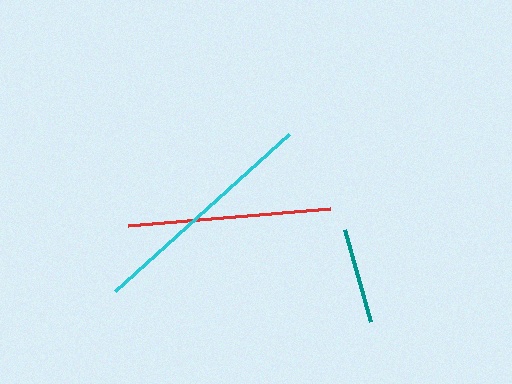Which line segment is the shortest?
The teal line is the shortest at approximately 95 pixels.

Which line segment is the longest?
The cyan line is the longest at approximately 234 pixels.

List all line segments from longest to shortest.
From longest to shortest: cyan, red, teal.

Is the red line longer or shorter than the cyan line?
The cyan line is longer than the red line.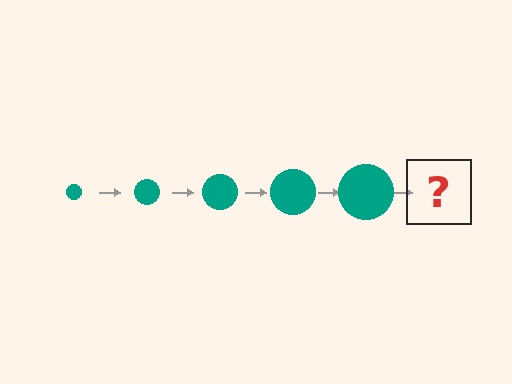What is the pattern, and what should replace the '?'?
The pattern is that the circle gets progressively larger each step. The '?' should be a teal circle, larger than the previous one.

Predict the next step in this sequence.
The next step is a teal circle, larger than the previous one.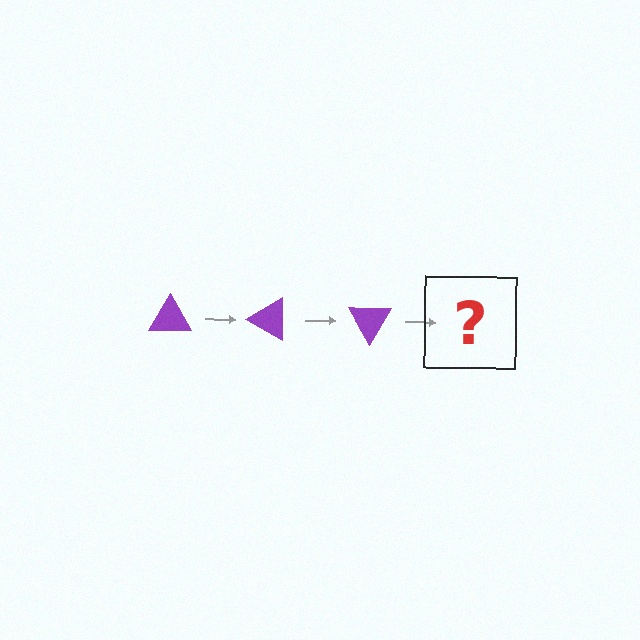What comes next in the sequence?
The next element should be a purple triangle rotated 90 degrees.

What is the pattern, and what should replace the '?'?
The pattern is that the triangle rotates 30 degrees each step. The '?' should be a purple triangle rotated 90 degrees.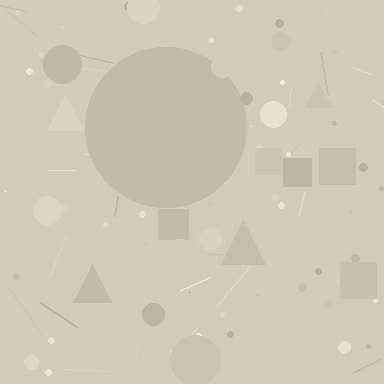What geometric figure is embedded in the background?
A circle is embedded in the background.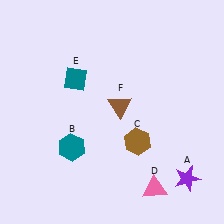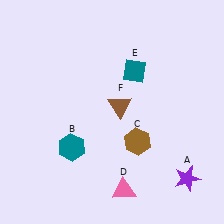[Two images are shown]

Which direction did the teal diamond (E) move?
The teal diamond (E) moved right.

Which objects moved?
The objects that moved are: the pink triangle (D), the teal diamond (E).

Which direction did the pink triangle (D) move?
The pink triangle (D) moved left.